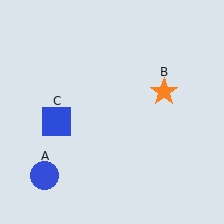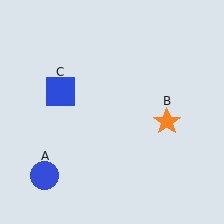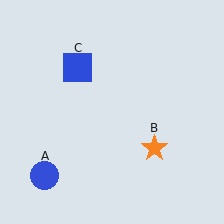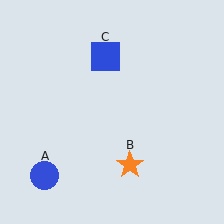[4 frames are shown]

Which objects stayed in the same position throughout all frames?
Blue circle (object A) remained stationary.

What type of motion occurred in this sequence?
The orange star (object B), blue square (object C) rotated clockwise around the center of the scene.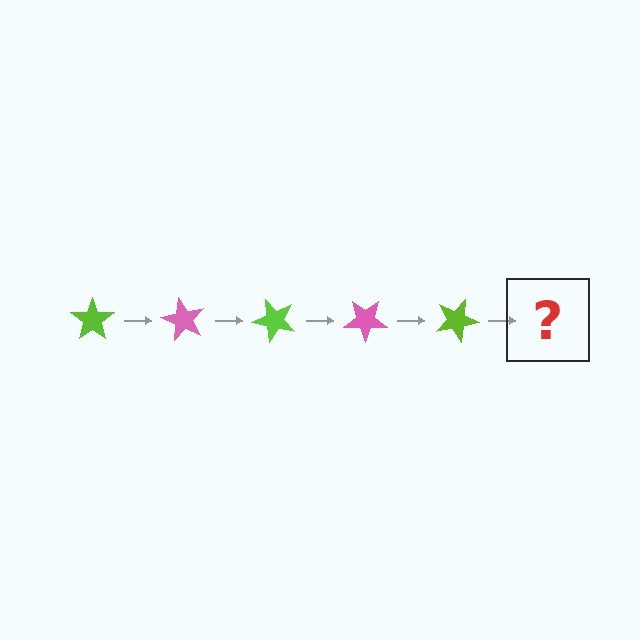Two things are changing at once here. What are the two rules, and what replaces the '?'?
The two rules are that it rotates 60 degrees each step and the color cycles through lime and pink. The '?' should be a pink star, rotated 300 degrees from the start.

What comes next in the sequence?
The next element should be a pink star, rotated 300 degrees from the start.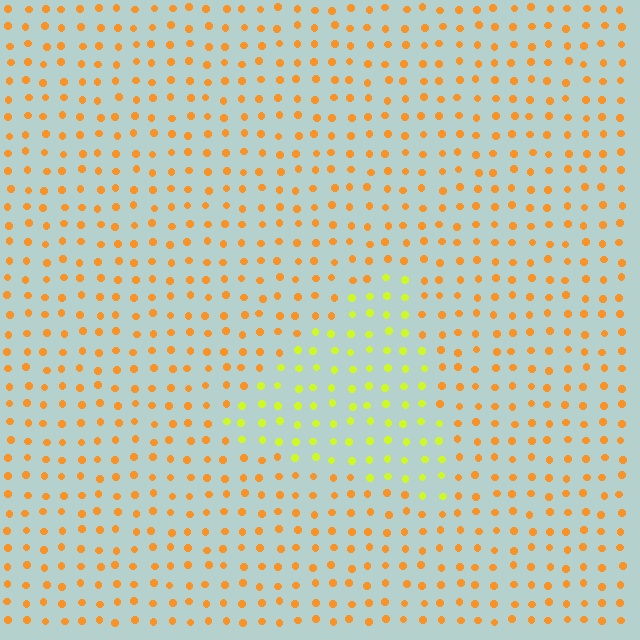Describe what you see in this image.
The image is filled with small orange elements in a uniform arrangement. A triangle-shaped region is visible where the elements are tinted to a slightly different hue, forming a subtle color boundary.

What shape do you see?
I see a triangle.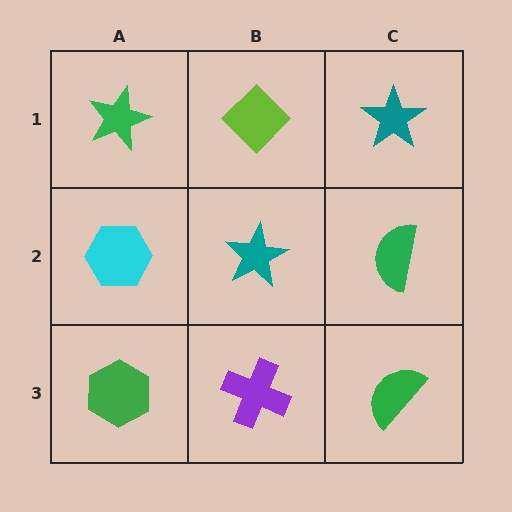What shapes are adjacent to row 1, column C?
A green semicircle (row 2, column C), a lime diamond (row 1, column B).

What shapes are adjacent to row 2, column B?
A lime diamond (row 1, column B), a purple cross (row 3, column B), a cyan hexagon (row 2, column A), a green semicircle (row 2, column C).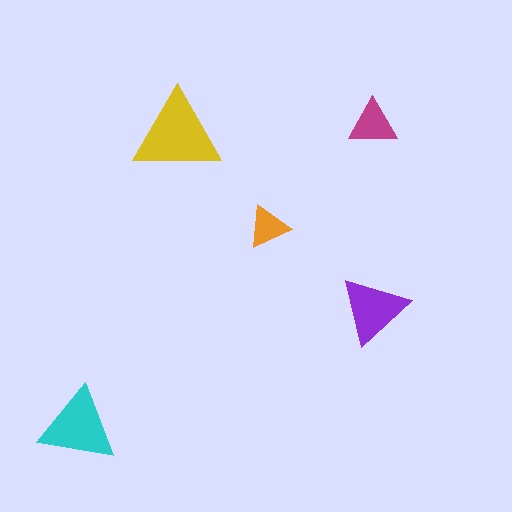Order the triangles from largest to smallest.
the yellow one, the cyan one, the purple one, the magenta one, the orange one.